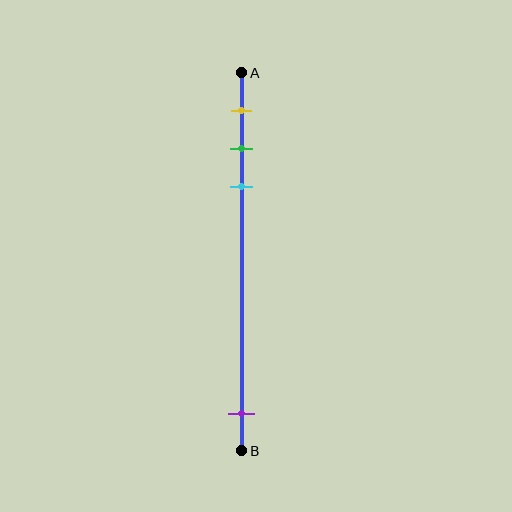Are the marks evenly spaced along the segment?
No, the marks are not evenly spaced.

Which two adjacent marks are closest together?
The green and cyan marks are the closest adjacent pair.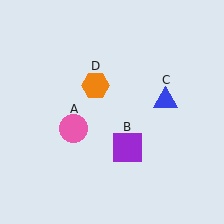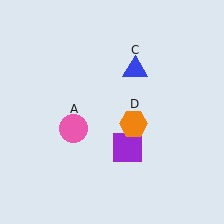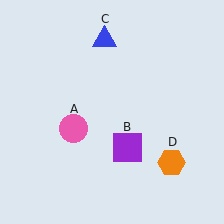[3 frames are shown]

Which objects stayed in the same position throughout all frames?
Pink circle (object A) and purple square (object B) remained stationary.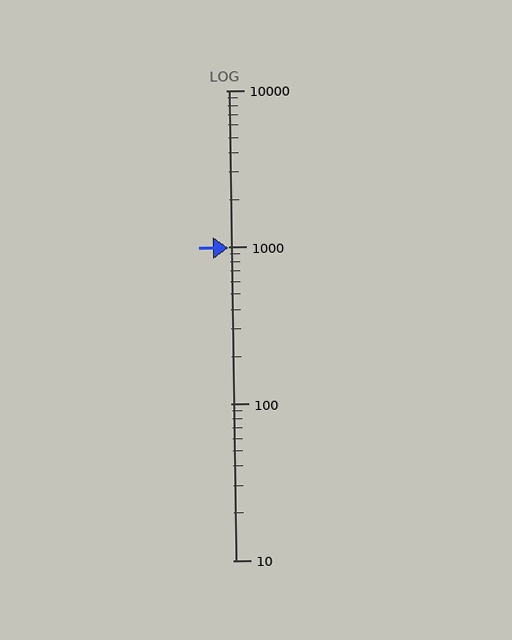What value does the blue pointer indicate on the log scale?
The pointer indicates approximately 990.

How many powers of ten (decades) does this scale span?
The scale spans 3 decades, from 10 to 10000.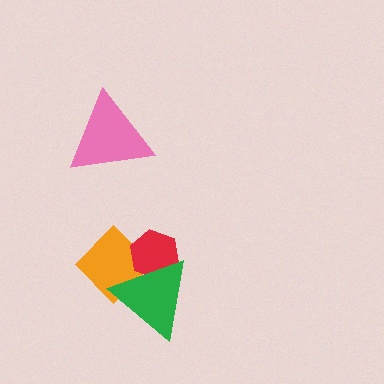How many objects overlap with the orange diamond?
2 objects overlap with the orange diamond.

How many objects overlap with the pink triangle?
0 objects overlap with the pink triangle.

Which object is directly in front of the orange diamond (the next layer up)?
The red hexagon is directly in front of the orange diamond.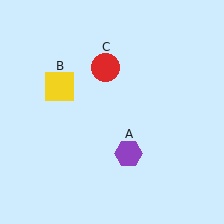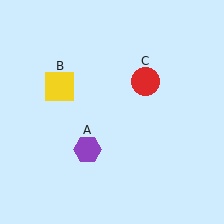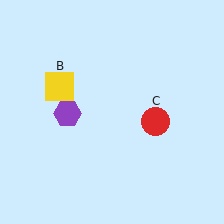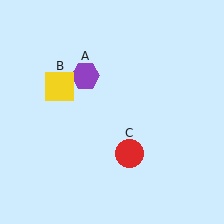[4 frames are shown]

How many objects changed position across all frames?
2 objects changed position: purple hexagon (object A), red circle (object C).